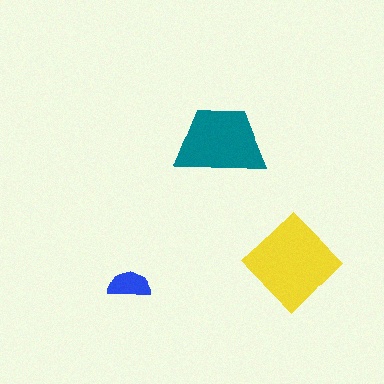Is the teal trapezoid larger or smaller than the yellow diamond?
Smaller.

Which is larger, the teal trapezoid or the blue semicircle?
The teal trapezoid.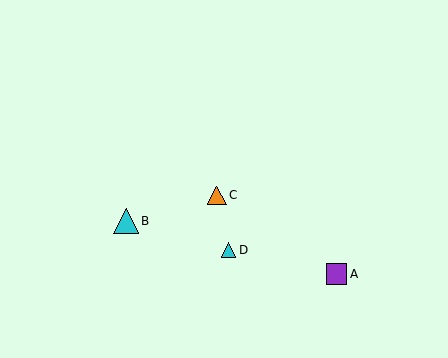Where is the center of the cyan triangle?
The center of the cyan triangle is at (126, 221).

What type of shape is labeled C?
Shape C is an orange triangle.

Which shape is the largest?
The cyan triangle (labeled B) is the largest.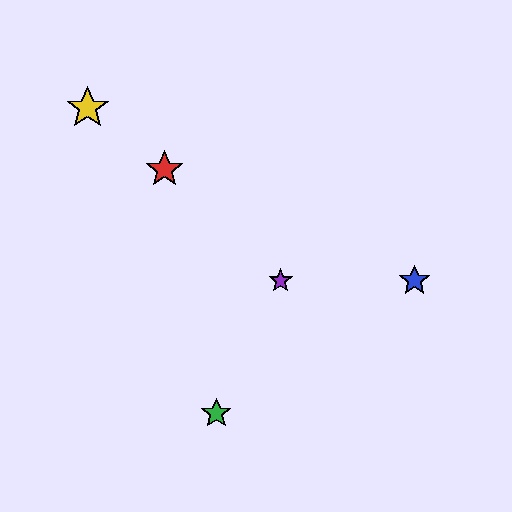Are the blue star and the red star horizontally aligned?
No, the blue star is at y≈281 and the red star is at y≈170.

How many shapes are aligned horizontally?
2 shapes (the blue star, the purple star) are aligned horizontally.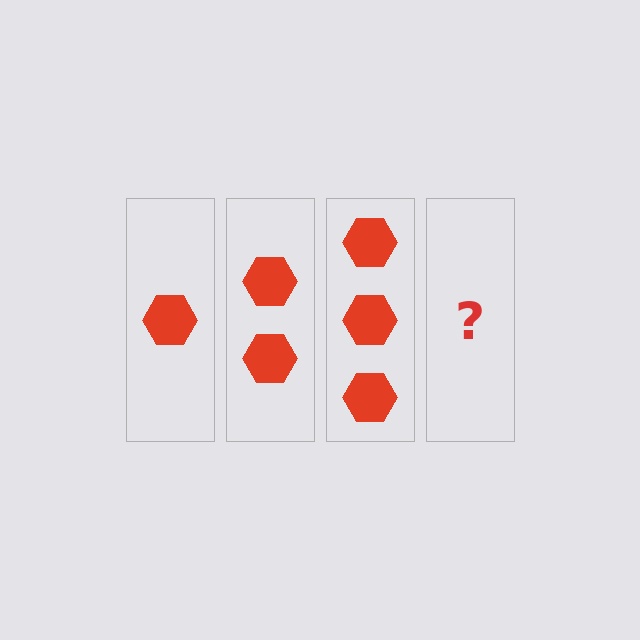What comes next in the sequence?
The next element should be 4 hexagons.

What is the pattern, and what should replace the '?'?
The pattern is that each step adds one more hexagon. The '?' should be 4 hexagons.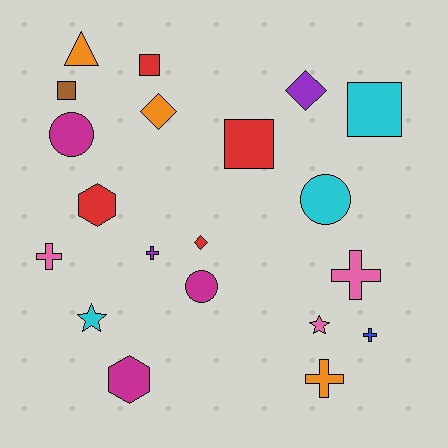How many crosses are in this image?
There are 5 crosses.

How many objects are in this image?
There are 20 objects.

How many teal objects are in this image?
There are no teal objects.